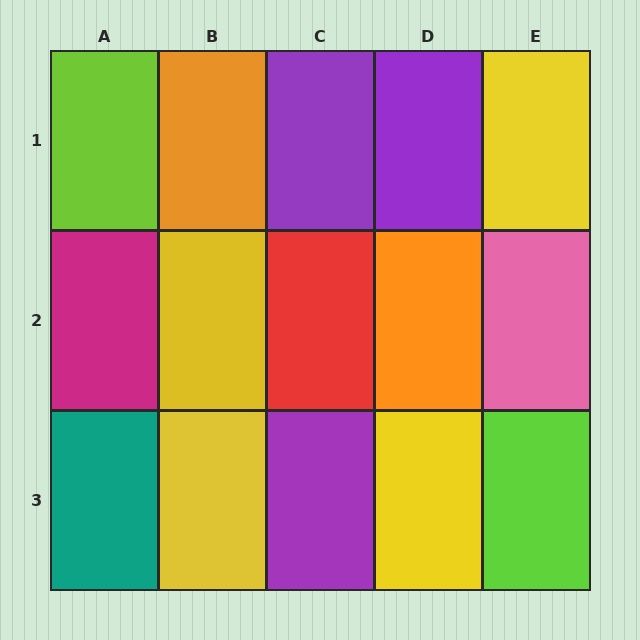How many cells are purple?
3 cells are purple.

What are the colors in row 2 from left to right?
Magenta, yellow, red, orange, pink.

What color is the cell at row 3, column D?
Yellow.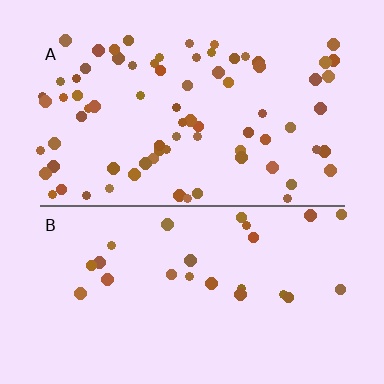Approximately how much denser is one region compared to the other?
Approximately 3.0× — region A over region B.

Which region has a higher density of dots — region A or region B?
A (the top).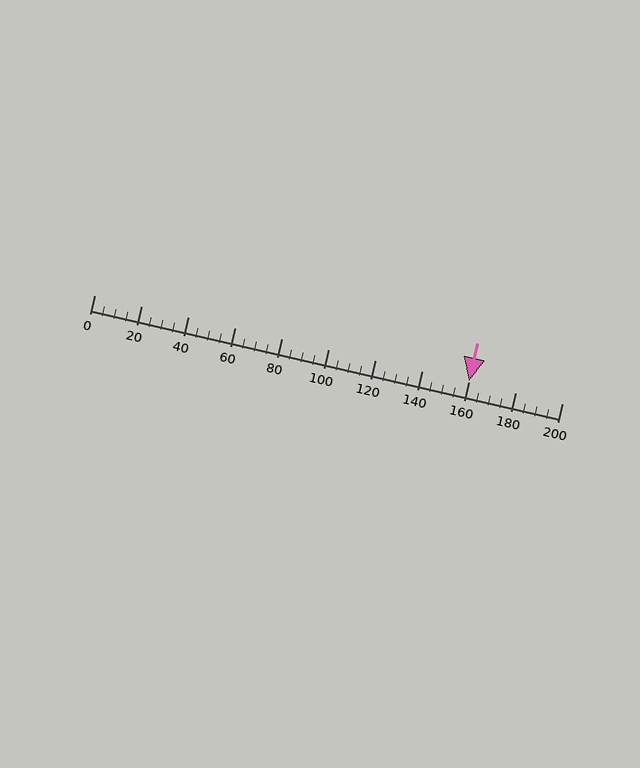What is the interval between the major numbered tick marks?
The major tick marks are spaced 20 units apart.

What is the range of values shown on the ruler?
The ruler shows values from 0 to 200.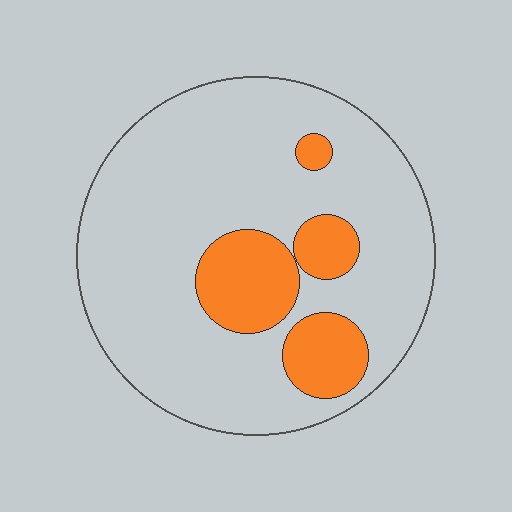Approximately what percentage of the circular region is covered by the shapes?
Approximately 20%.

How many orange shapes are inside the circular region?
4.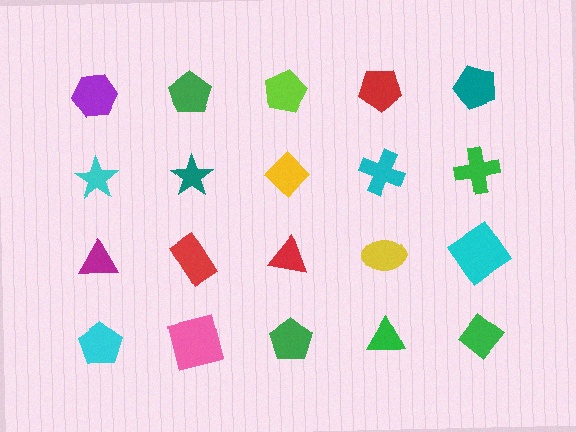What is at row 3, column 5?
A cyan diamond.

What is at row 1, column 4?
A red pentagon.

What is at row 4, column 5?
A green diamond.